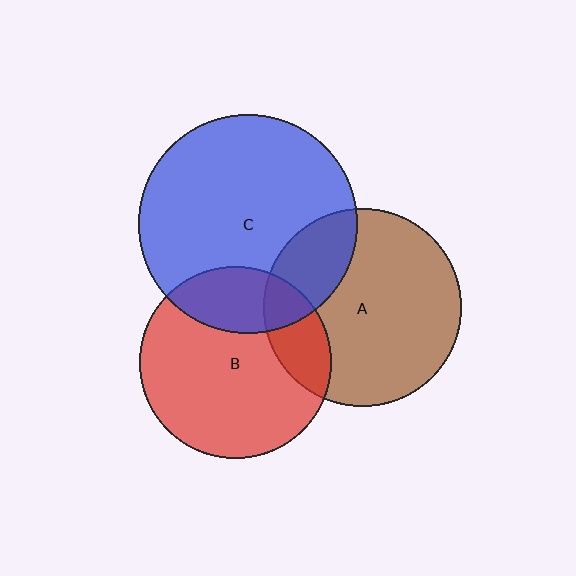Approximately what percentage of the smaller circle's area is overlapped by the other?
Approximately 25%.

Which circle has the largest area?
Circle C (blue).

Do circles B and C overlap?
Yes.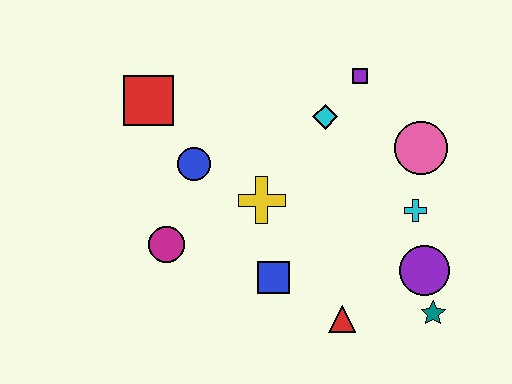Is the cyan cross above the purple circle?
Yes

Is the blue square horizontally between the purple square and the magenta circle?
Yes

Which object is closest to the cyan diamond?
The purple square is closest to the cyan diamond.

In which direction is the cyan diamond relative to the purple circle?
The cyan diamond is above the purple circle.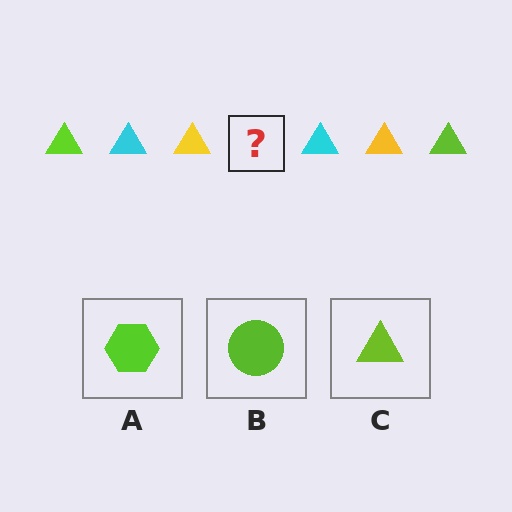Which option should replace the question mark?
Option C.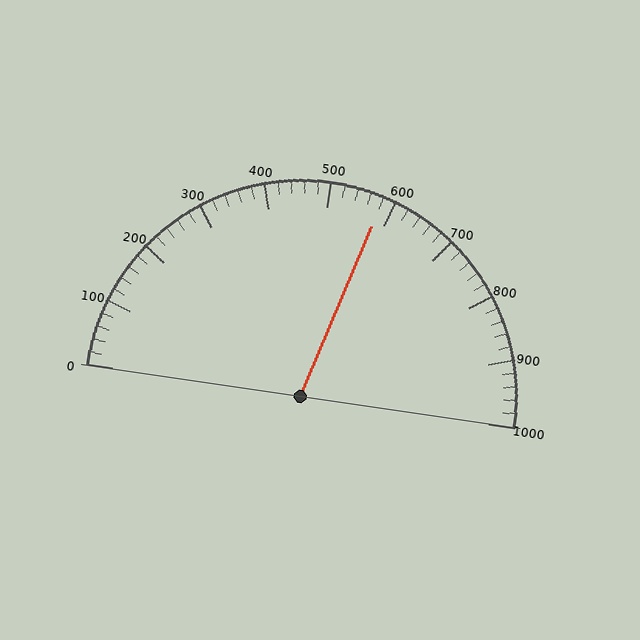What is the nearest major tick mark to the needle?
The nearest major tick mark is 600.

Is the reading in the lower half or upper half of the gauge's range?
The reading is in the upper half of the range (0 to 1000).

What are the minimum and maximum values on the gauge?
The gauge ranges from 0 to 1000.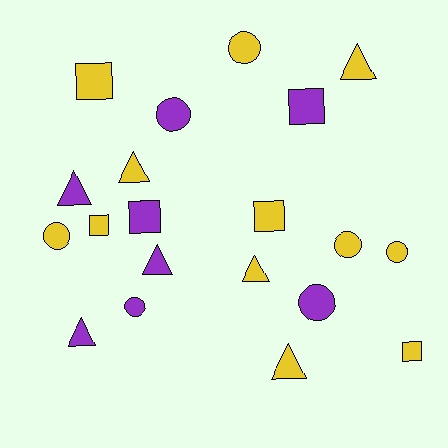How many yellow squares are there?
There are 4 yellow squares.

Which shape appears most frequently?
Circle, with 7 objects.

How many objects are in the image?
There are 20 objects.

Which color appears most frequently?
Yellow, with 12 objects.